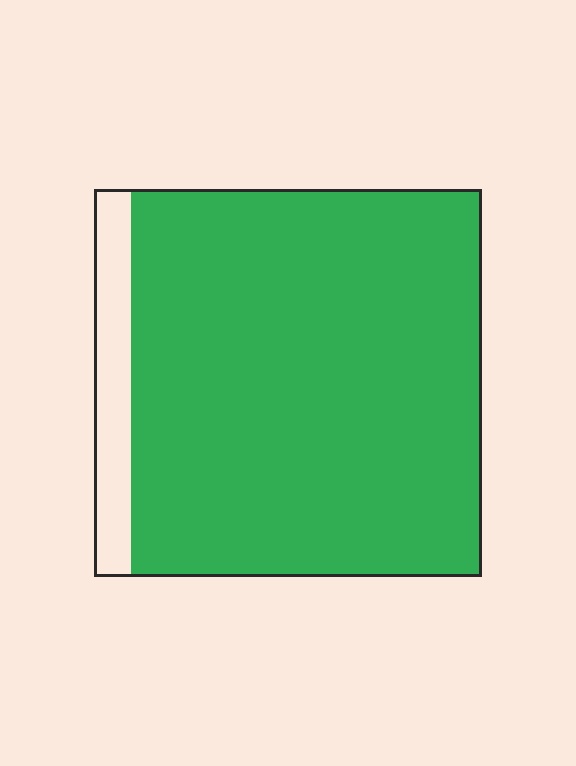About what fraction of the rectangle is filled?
About nine tenths (9/10).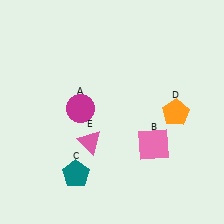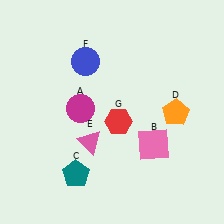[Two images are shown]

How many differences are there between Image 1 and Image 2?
There are 2 differences between the two images.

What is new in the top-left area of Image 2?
A blue circle (F) was added in the top-left area of Image 2.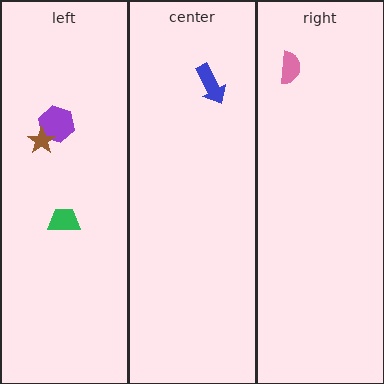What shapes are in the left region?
The green trapezoid, the purple hexagon, the brown star.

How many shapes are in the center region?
1.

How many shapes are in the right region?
1.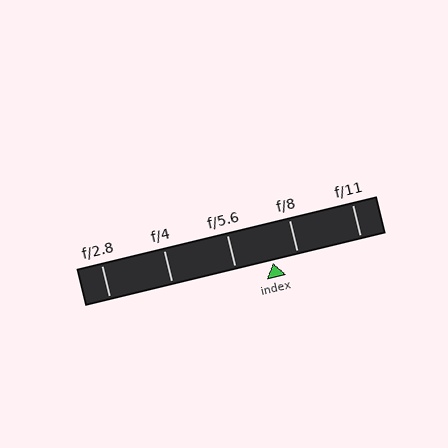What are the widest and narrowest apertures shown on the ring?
The widest aperture shown is f/2.8 and the narrowest is f/11.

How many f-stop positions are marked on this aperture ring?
There are 5 f-stop positions marked.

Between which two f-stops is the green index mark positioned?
The index mark is between f/5.6 and f/8.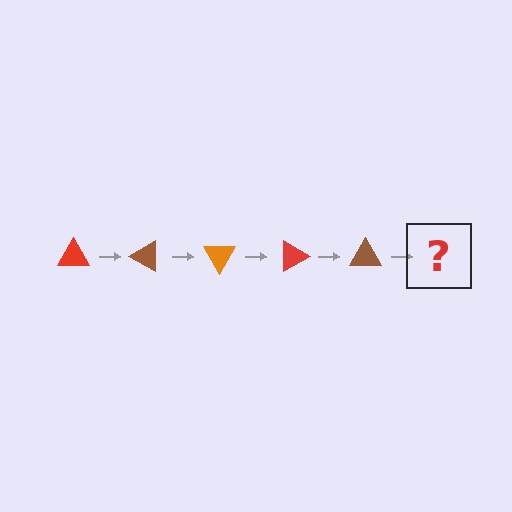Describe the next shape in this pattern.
It should be an orange triangle, rotated 150 degrees from the start.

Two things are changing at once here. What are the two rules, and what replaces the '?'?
The two rules are that it rotates 30 degrees each step and the color cycles through red, brown, and orange. The '?' should be an orange triangle, rotated 150 degrees from the start.